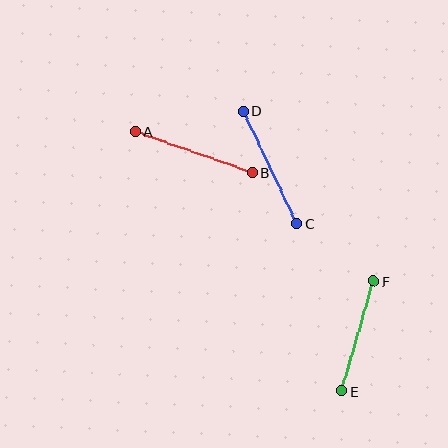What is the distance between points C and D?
The distance is approximately 125 pixels.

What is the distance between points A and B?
The distance is approximately 124 pixels.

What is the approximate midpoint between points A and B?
The midpoint is at approximately (194, 152) pixels.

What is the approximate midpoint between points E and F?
The midpoint is at approximately (358, 336) pixels.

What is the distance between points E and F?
The distance is approximately 114 pixels.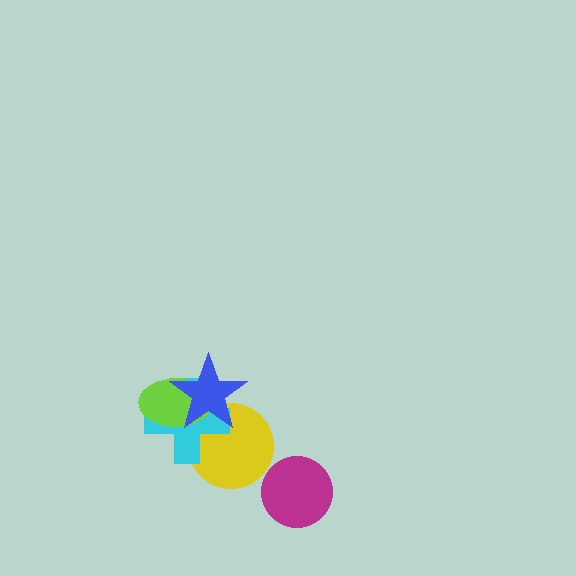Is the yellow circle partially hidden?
Yes, it is partially covered by another shape.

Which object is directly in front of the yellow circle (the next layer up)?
The cyan cross is directly in front of the yellow circle.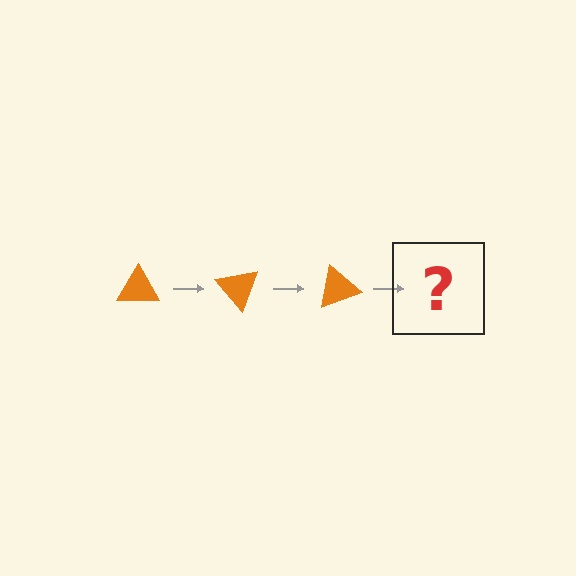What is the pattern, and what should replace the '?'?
The pattern is that the triangle rotates 50 degrees each step. The '?' should be an orange triangle rotated 150 degrees.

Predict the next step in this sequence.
The next step is an orange triangle rotated 150 degrees.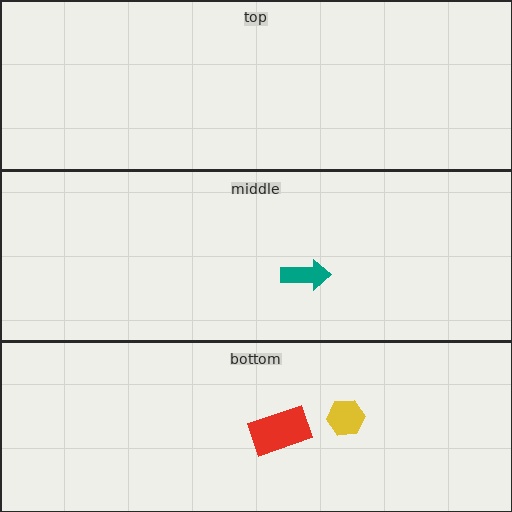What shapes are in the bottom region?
The red rectangle, the yellow hexagon.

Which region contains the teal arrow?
The middle region.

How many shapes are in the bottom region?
2.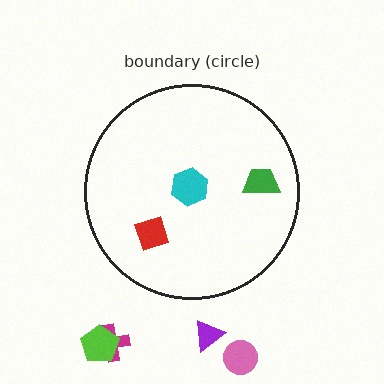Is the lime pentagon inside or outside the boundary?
Outside.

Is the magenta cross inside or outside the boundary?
Outside.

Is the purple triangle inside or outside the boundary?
Outside.